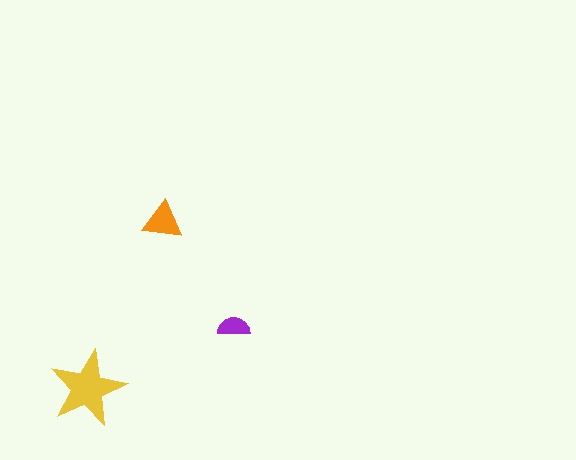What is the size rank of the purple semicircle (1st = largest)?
3rd.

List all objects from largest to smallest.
The yellow star, the orange triangle, the purple semicircle.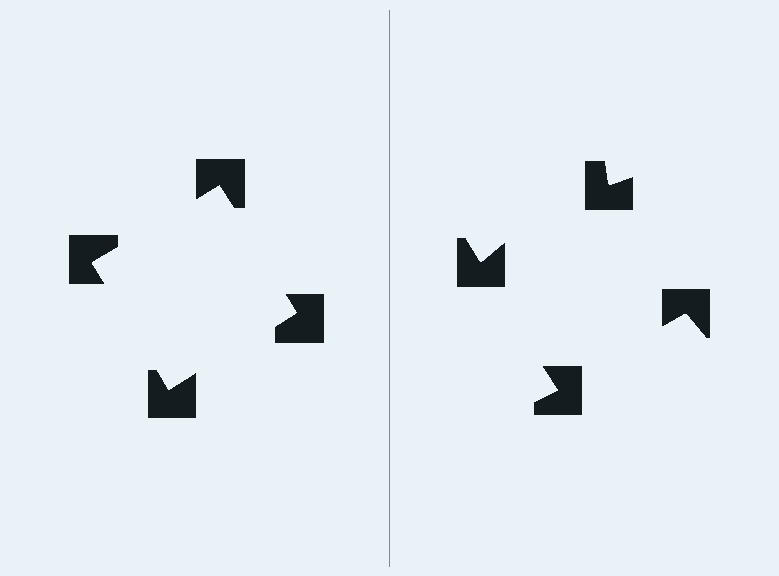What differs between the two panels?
The notched squares are positioned identically on both sides; only the wedge orientations differ. On the left they align to a square; on the right they are misaligned.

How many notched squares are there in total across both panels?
8 — 4 on each side.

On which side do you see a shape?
An illusory square appears on the left side. On the right side the wedge cuts are rotated, so no coherent shape forms.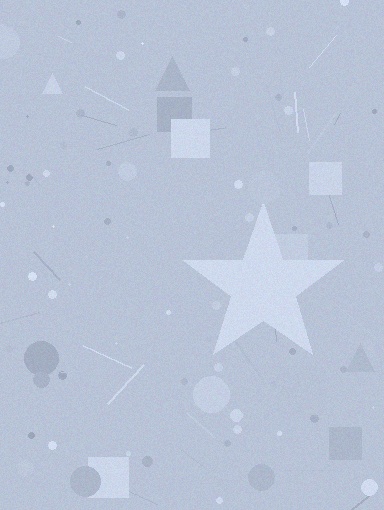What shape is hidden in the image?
A star is hidden in the image.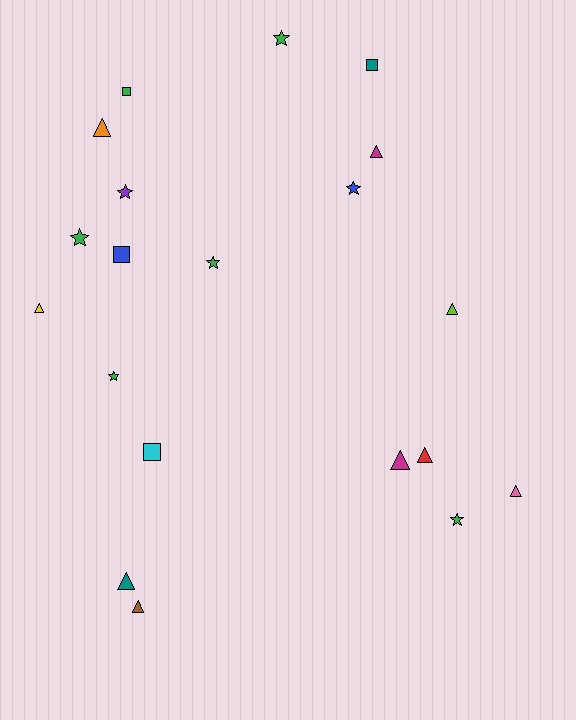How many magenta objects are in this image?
There are 2 magenta objects.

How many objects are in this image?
There are 20 objects.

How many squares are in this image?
There are 4 squares.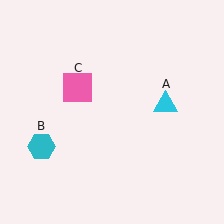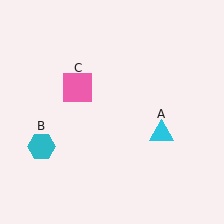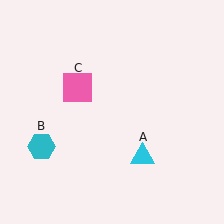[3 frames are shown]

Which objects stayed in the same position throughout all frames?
Cyan hexagon (object B) and pink square (object C) remained stationary.